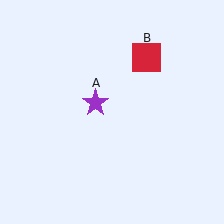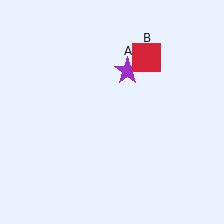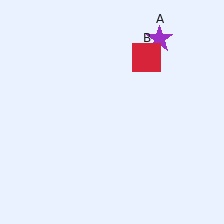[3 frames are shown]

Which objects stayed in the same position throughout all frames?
Red square (object B) remained stationary.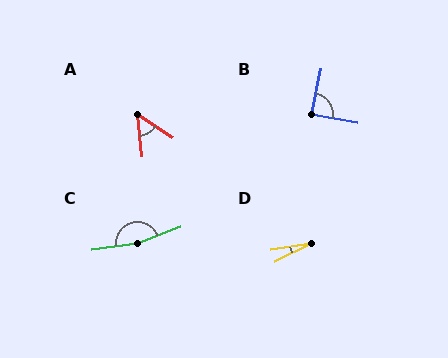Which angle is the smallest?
D, at approximately 17 degrees.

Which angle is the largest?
C, at approximately 166 degrees.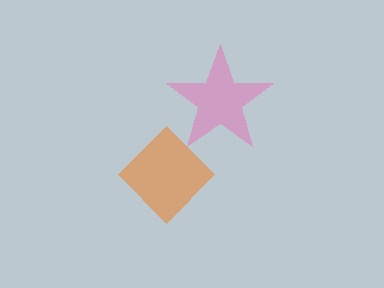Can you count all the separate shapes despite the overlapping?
Yes, there are 2 separate shapes.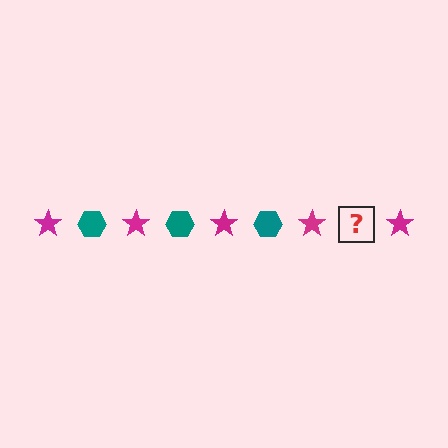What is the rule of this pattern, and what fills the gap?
The rule is that the pattern alternates between magenta star and teal hexagon. The gap should be filled with a teal hexagon.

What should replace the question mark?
The question mark should be replaced with a teal hexagon.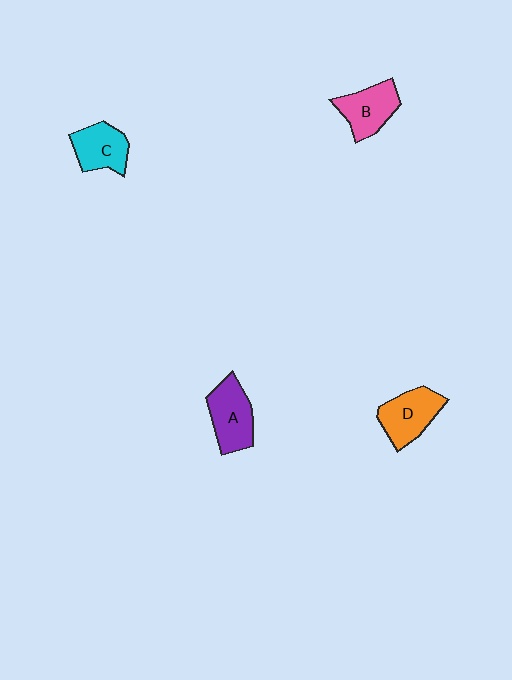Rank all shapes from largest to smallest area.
From largest to smallest: A (purple), D (orange), B (pink), C (cyan).